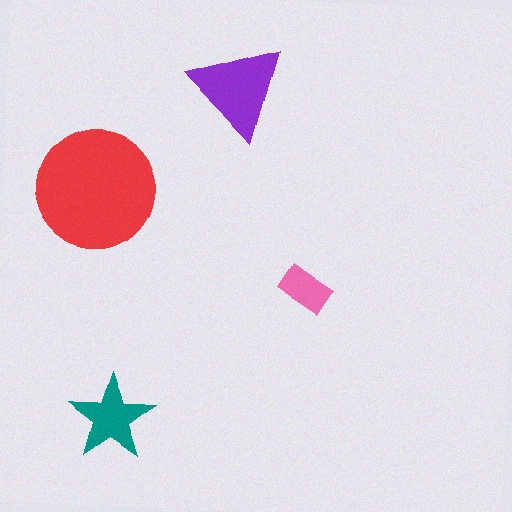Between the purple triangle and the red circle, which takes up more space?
The red circle.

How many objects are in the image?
There are 4 objects in the image.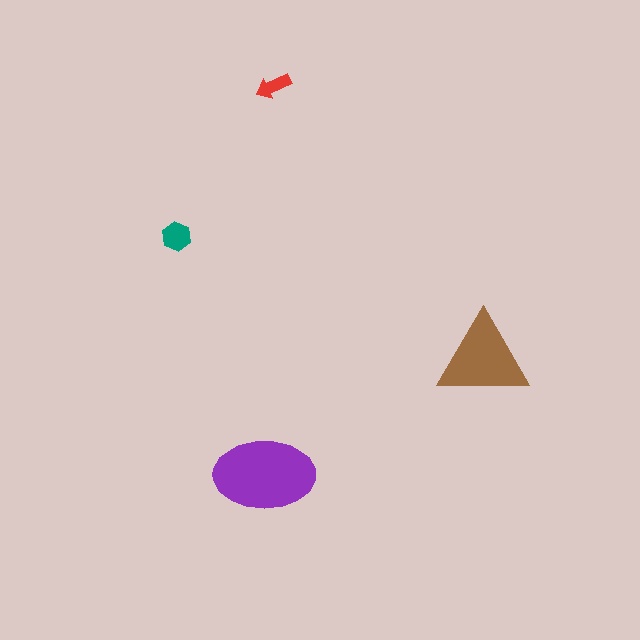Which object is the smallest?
The red arrow.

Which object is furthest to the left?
The teal hexagon is leftmost.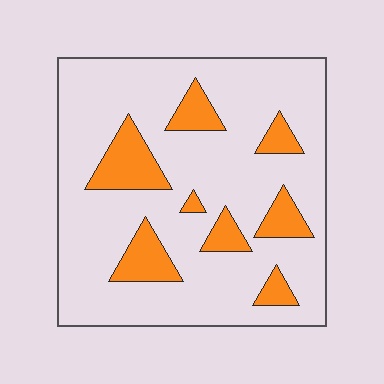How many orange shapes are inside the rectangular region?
8.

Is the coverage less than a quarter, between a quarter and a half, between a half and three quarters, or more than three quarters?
Less than a quarter.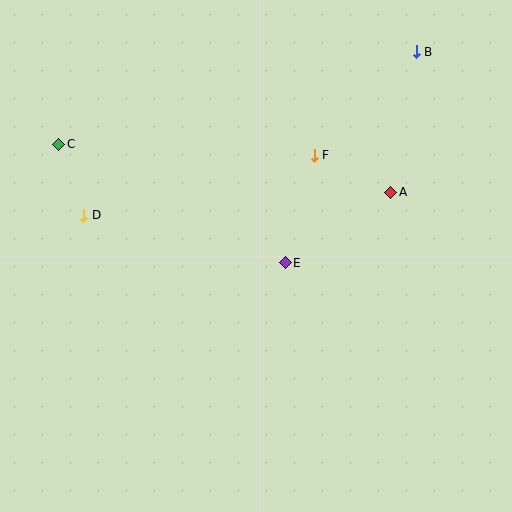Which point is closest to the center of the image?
Point E at (285, 263) is closest to the center.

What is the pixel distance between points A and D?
The distance between A and D is 308 pixels.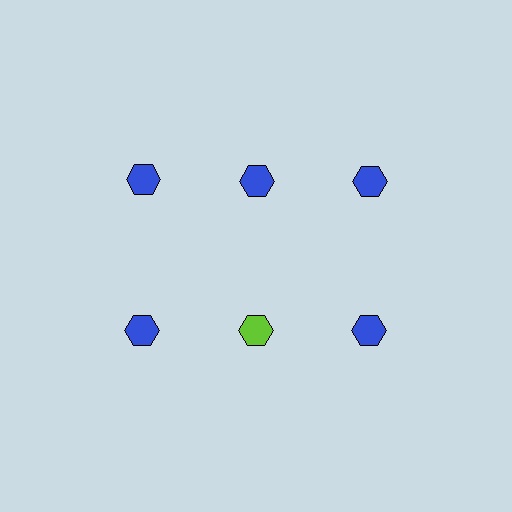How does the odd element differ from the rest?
It has a different color: lime instead of blue.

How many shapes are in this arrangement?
There are 6 shapes arranged in a grid pattern.